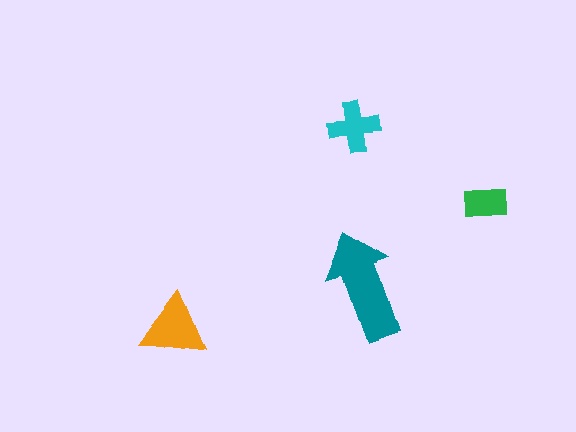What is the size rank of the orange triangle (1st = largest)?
2nd.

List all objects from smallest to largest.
The green rectangle, the cyan cross, the orange triangle, the teal arrow.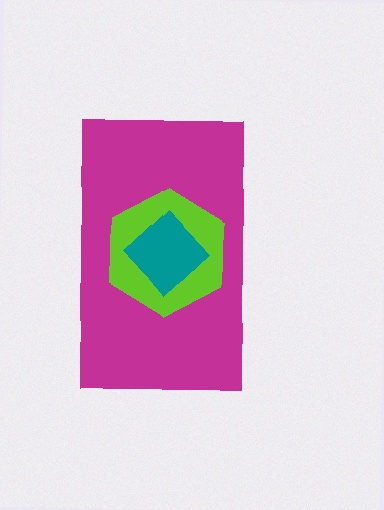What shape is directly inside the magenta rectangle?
The lime hexagon.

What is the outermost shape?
The magenta rectangle.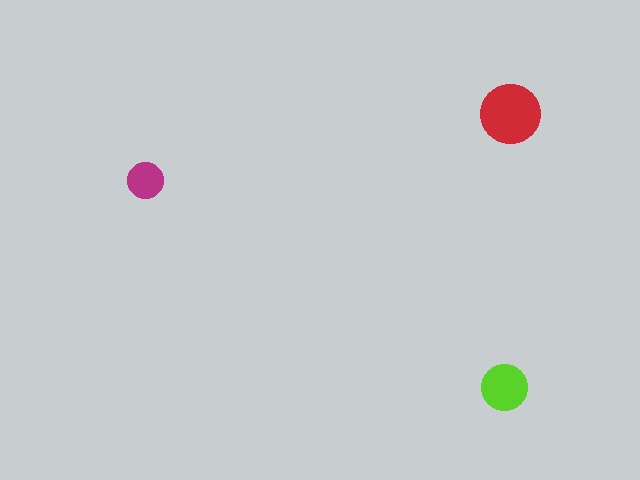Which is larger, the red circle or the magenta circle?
The red one.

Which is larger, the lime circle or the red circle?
The red one.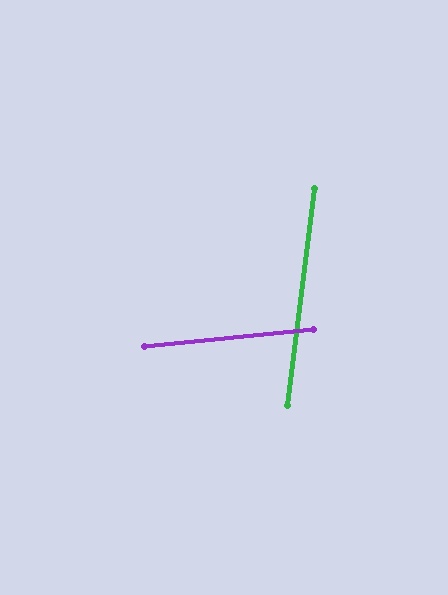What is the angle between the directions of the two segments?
Approximately 77 degrees.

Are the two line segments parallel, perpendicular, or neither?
Neither parallel nor perpendicular — they differ by about 77°.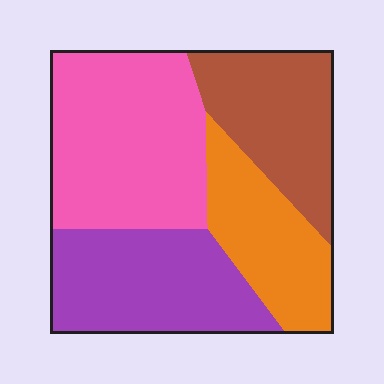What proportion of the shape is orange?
Orange takes up about one fifth (1/5) of the shape.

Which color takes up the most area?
Pink, at roughly 35%.